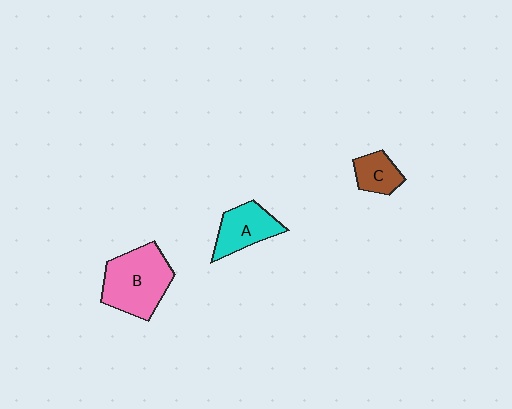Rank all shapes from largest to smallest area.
From largest to smallest: B (pink), A (cyan), C (brown).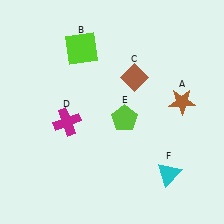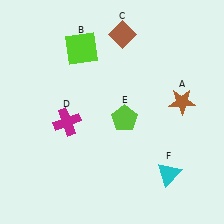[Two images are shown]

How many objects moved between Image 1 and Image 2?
1 object moved between the two images.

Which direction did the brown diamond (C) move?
The brown diamond (C) moved up.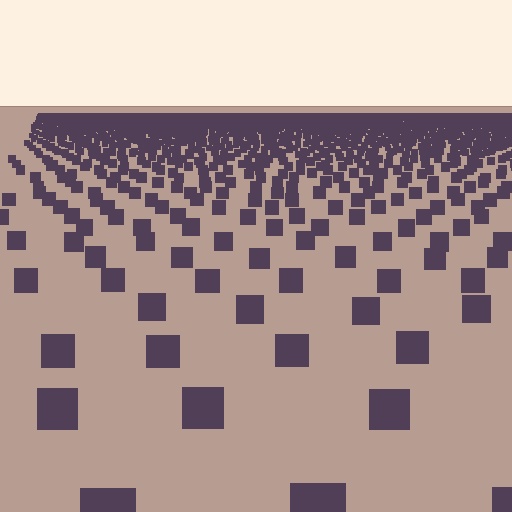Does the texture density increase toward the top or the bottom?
Density increases toward the top.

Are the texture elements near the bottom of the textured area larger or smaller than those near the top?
Larger. Near the bottom, elements are closer to the viewer and appear at a bigger on-screen size.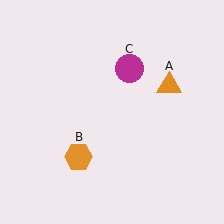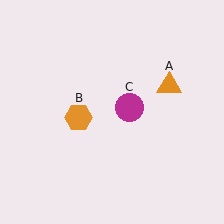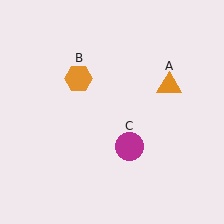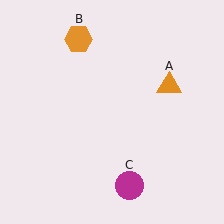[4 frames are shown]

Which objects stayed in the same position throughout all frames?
Orange triangle (object A) remained stationary.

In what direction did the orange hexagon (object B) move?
The orange hexagon (object B) moved up.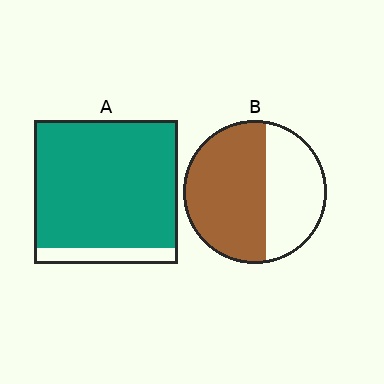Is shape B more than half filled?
Yes.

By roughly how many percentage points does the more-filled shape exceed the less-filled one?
By roughly 30 percentage points (A over B).